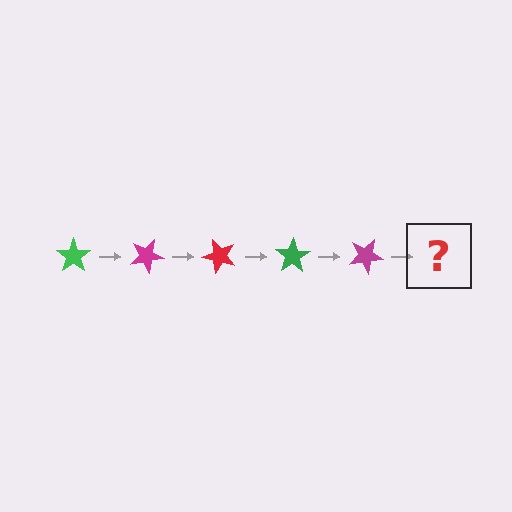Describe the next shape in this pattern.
It should be a red star, rotated 125 degrees from the start.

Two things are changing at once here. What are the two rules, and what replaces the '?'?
The two rules are that it rotates 25 degrees each step and the color cycles through green, magenta, and red. The '?' should be a red star, rotated 125 degrees from the start.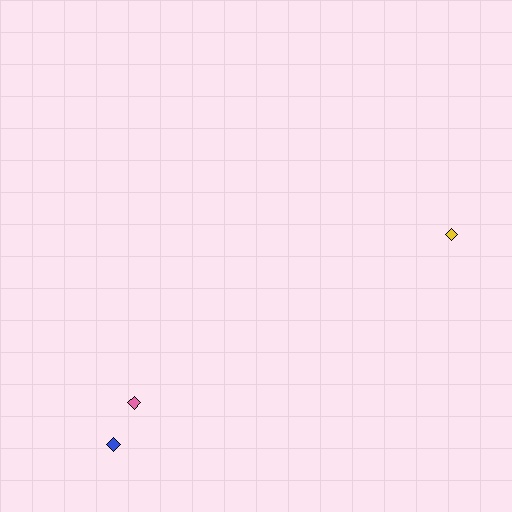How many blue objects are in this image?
There is 1 blue object.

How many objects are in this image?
There are 3 objects.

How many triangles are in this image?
There are no triangles.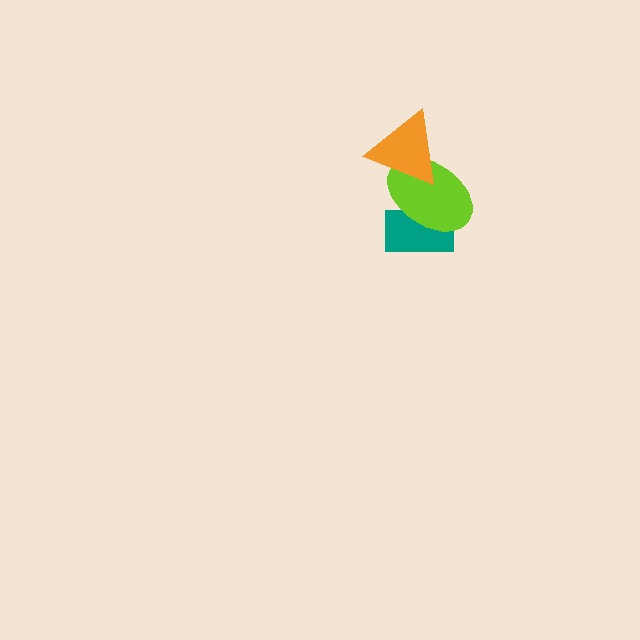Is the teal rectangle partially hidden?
Yes, it is partially covered by another shape.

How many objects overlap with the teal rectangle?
1 object overlaps with the teal rectangle.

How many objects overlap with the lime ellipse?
2 objects overlap with the lime ellipse.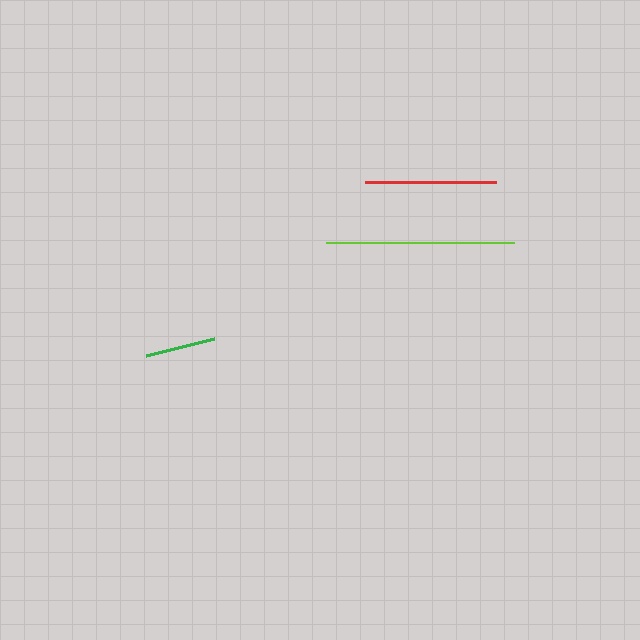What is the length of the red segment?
The red segment is approximately 131 pixels long.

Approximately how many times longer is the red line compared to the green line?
The red line is approximately 1.8 times the length of the green line.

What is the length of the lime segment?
The lime segment is approximately 187 pixels long.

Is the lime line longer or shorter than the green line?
The lime line is longer than the green line.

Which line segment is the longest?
The lime line is the longest at approximately 187 pixels.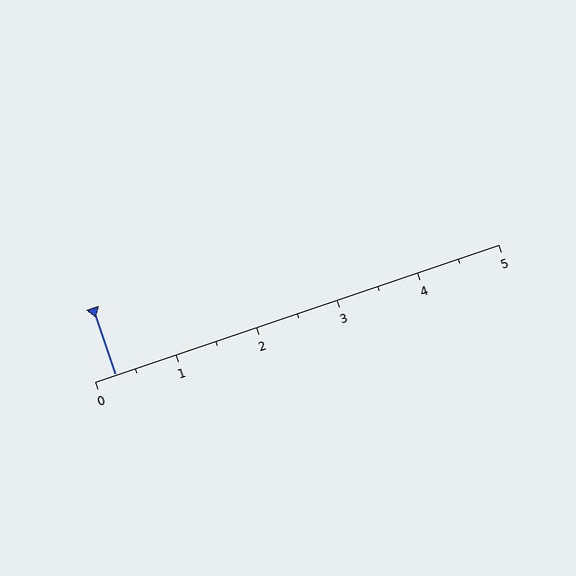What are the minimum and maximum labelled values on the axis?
The axis runs from 0 to 5.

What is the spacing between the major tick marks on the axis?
The major ticks are spaced 1 apart.